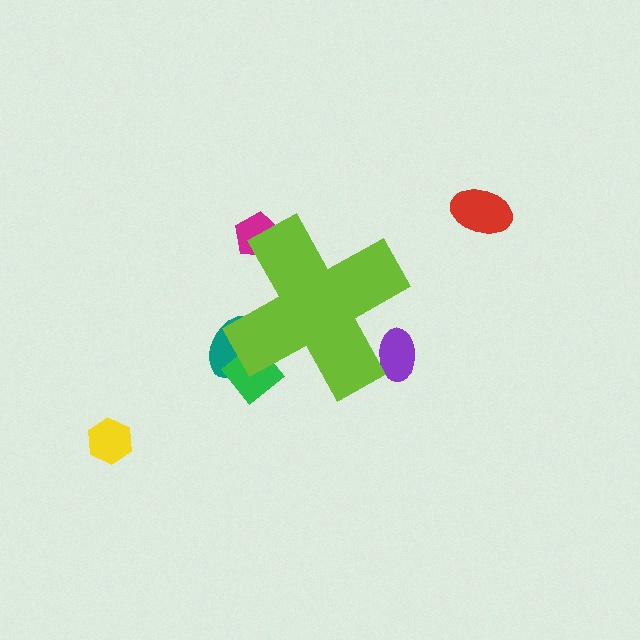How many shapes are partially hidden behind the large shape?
4 shapes are partially hidden.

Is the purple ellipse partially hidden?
Yes, the purple ellipse is partially hidden behind the lime cross.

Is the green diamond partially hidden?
Yes, the green diamond is partially hidden behind the lime cross.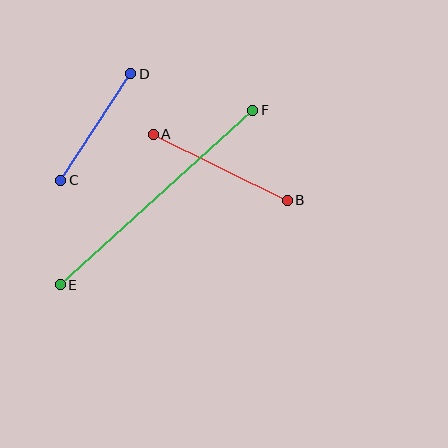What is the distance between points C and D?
The distance is approximately 128 pixels.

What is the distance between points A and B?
The distance is approximately 150 pixels.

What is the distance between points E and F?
The distance is approximately 260 pixels.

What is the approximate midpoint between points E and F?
The midpoint is at approximately (156, 197) pixels.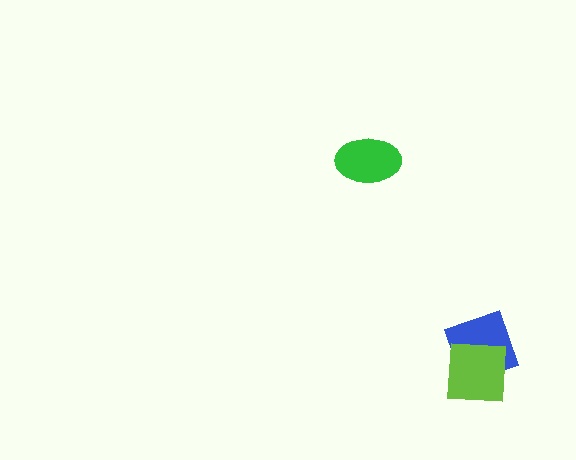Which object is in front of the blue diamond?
The lime square is in front of the blue diamond.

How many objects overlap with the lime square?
1 object overlaps with the lime square.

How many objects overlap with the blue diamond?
1 object overlaps with the blue diamond.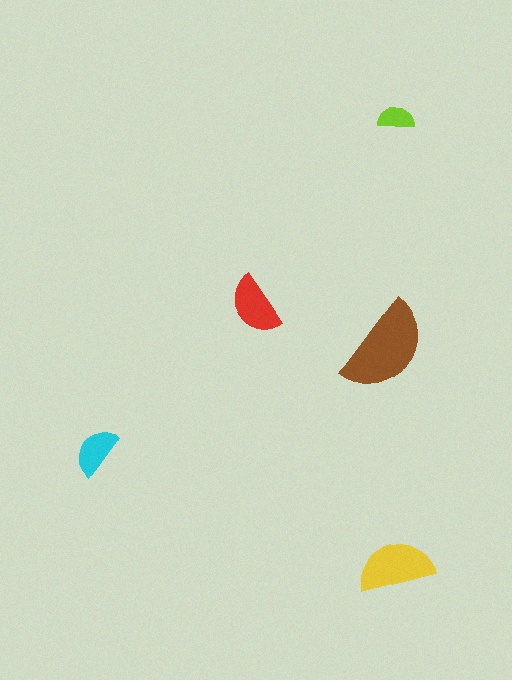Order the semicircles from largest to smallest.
the brown one, the yellow one, the red one, the cyan one, the lime one.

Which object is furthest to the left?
The cyan semicircle is leftmost.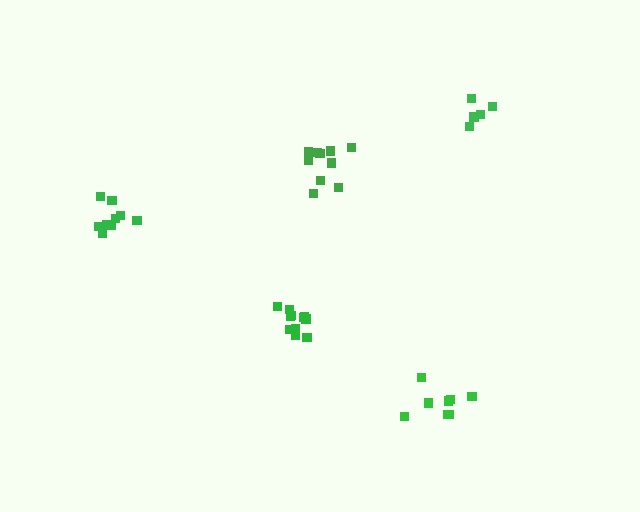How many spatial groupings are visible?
There are 5 spatial groupings.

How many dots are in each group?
Group 1: 11 dots, Group 2: 9 dots, Group 3: 10 dots, Group 4: 8 dots, Group 5: 6 dots (44 total).